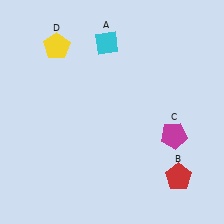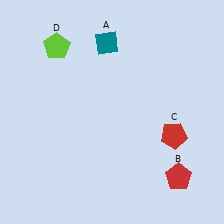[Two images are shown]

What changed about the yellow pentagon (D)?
In Image 1, D is yellow. In Image 2, it changed to lime.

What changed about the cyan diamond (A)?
In Image 1, A is cyan. In Image 2, it changed to teal.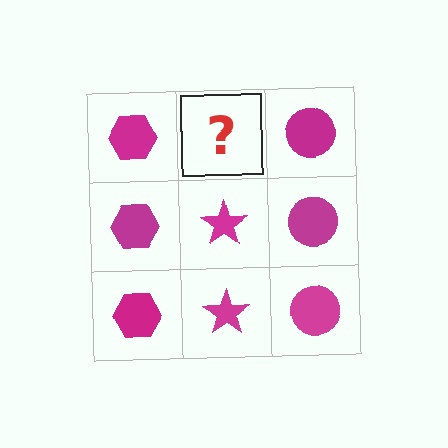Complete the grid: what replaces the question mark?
The question mark should be replaced with a magenta star.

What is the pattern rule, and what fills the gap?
The rule is that each column has a consistent shape. The gap should be filled with a magenta star.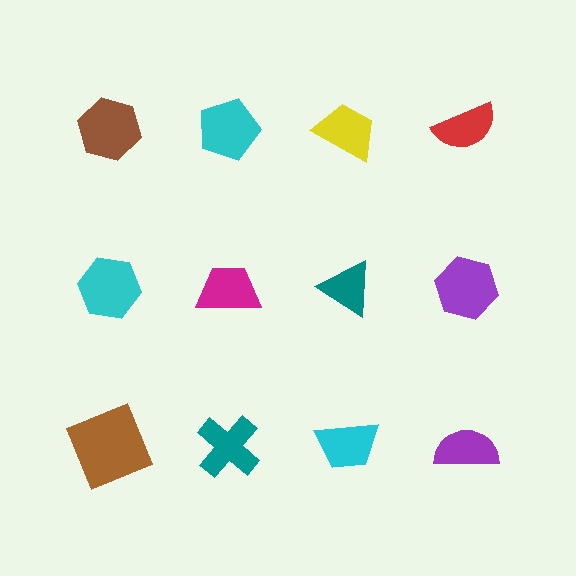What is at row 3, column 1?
A brown square.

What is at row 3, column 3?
A cyan trapezoid.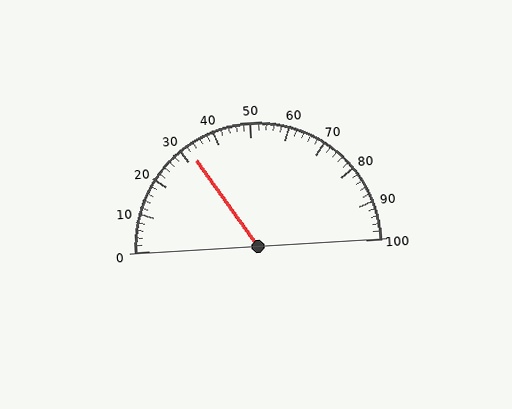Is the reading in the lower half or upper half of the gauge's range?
The reading is in the lower half of the range (0 to 100).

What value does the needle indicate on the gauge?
The needle indicates approximately 32.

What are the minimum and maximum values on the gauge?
The gauge ranges from 0 to 100.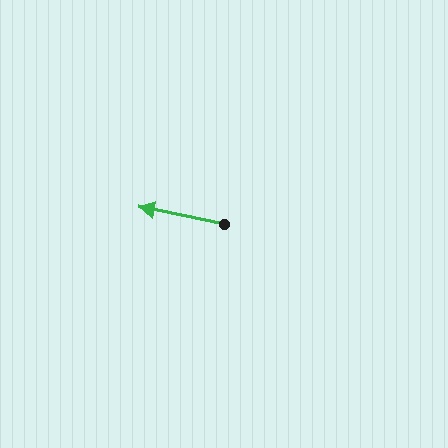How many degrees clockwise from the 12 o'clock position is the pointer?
Approximately 281 degrees.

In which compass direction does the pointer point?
West.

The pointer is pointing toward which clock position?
Roughly 9 o'clock.